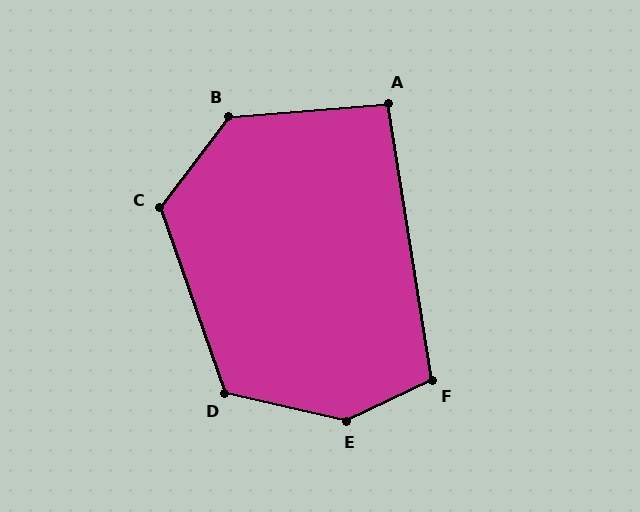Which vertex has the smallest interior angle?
A, at approximately 94 degrees.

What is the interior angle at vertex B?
Approximately 131 degrees (obtuse).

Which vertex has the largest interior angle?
E, at approximately 142 degrees.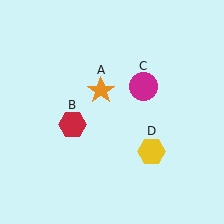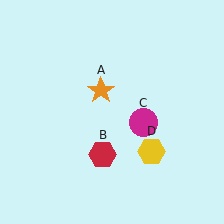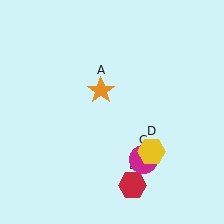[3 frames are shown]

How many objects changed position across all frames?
2 objects changed position: red hexagon (object B), magenta circle (object C).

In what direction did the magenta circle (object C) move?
The magenta circle (object C) moved down.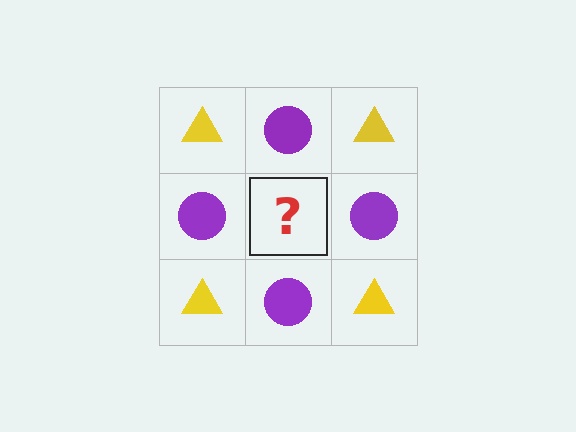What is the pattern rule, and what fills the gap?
The rule is that it alternates yellow triangle and purple circle in a checkerboard pattern. The gap should be filled with a yellow triangle.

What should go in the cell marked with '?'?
The missing cell should contain a yellow triangle.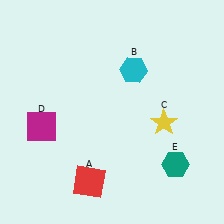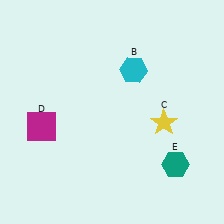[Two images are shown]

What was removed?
The red square (A) was removed in Image 2.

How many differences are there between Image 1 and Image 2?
There is 1 difference between the two images.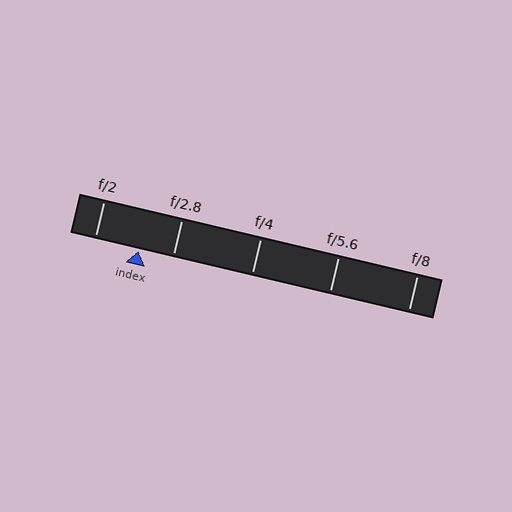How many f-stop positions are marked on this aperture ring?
There are 5 f-stop positions marked.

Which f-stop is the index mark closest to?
The index mark is closest to f/2.8.